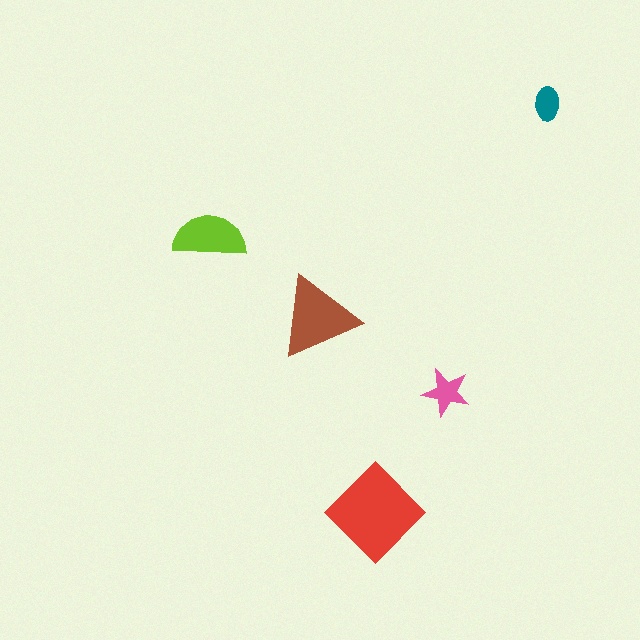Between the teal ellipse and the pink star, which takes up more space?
The pink star.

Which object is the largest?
The red diamond.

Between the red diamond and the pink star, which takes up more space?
The red diamond.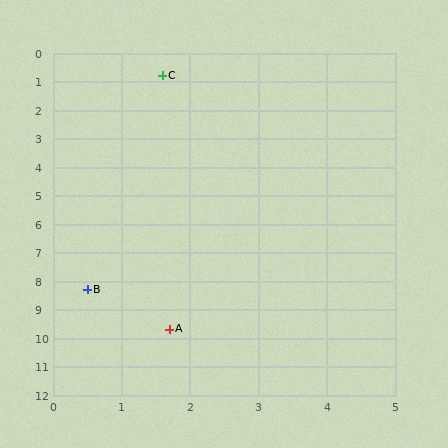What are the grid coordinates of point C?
Point C is at approximately (1.6, 0.8).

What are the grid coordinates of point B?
Point B is at approximately (0.5, 8.3).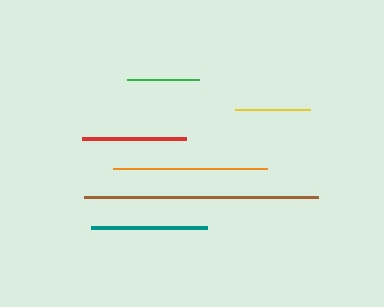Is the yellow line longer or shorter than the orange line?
The orange line is longer than the yellow line.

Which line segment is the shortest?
The green line is the shortest at approximately 72 pixels.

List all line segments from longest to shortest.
From longest to shortest: brown, orange, teal, red, yellow, green.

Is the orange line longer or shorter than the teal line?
The orange line is longer than the teal line.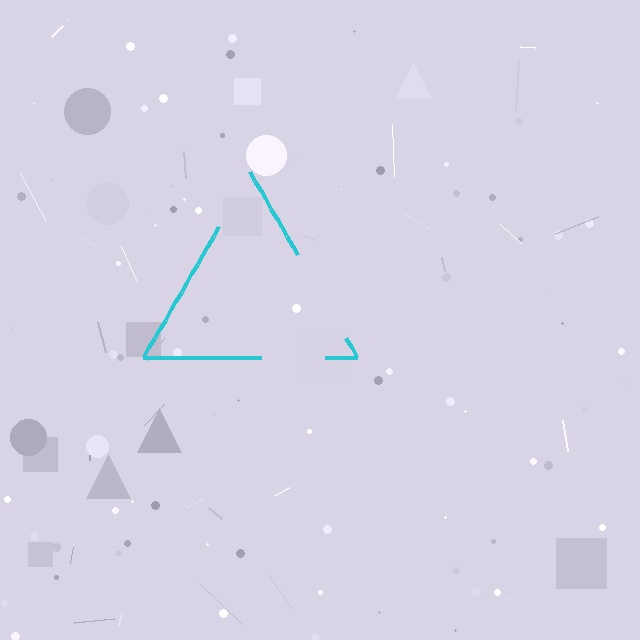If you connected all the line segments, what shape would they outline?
They would outline a triangle.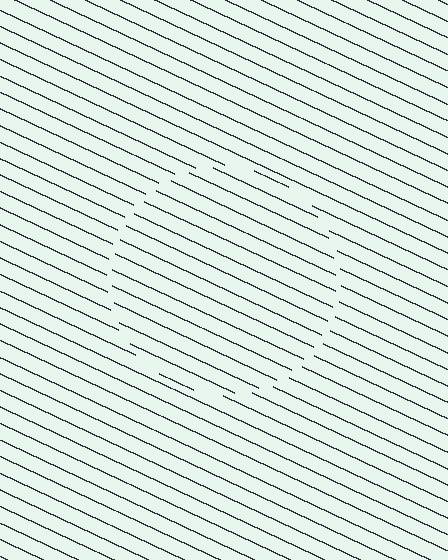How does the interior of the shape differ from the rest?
The interior of the shape contains the same grating, shifted by half a period — the contour is defined by the phase discontinuity where line-ends from the inner and outer gratings abut.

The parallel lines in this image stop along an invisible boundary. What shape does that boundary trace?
An illusory circle. The interior of the shape contains the same grating, shifted by half a period — the contour is defined by the phase discontinuity where line-ends from the inner and outer gratings abut.